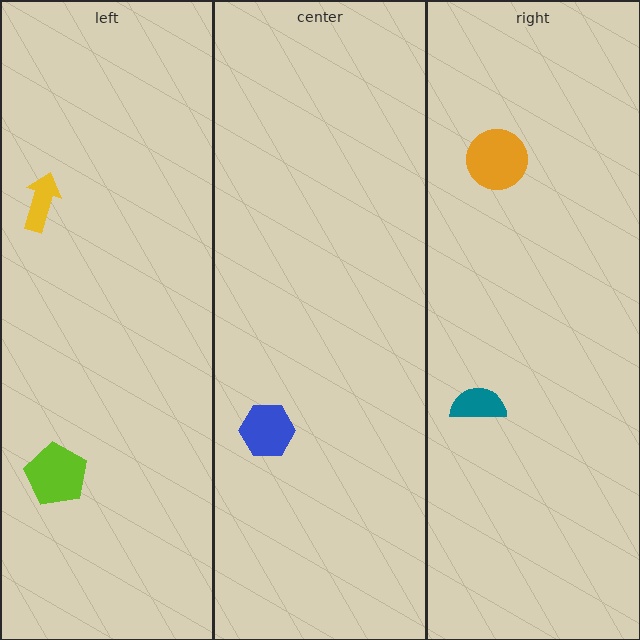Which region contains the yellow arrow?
The left region.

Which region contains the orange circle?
The right region.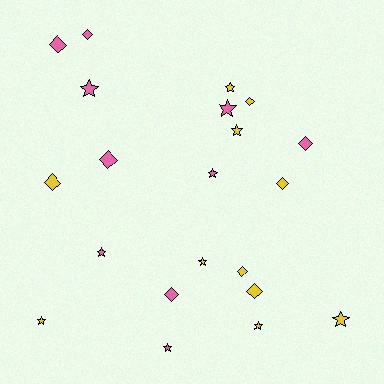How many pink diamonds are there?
There are 5 pink diamonds.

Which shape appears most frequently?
Star, with 11 objects.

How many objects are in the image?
There are 21 objects.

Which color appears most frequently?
Yellow, with 11 objects.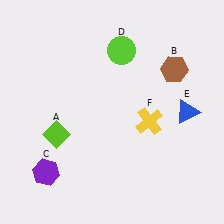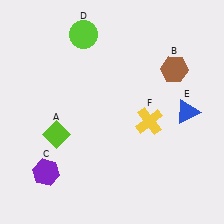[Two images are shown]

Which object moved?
The lime circle (D) moved left.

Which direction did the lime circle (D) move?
The lime circle (D) moved left.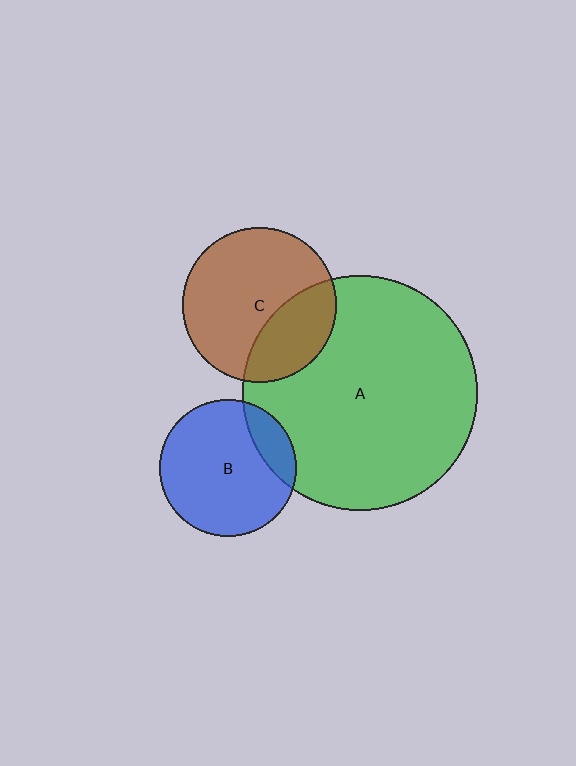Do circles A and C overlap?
Yes.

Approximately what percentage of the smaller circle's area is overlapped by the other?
Approximately 30%.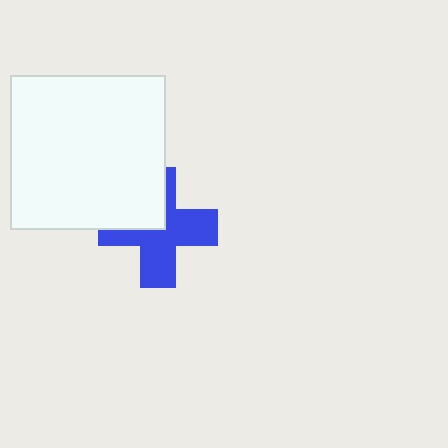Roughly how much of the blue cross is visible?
Most of it is visible (roughly 67%).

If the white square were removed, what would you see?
You would see the complete blue cross.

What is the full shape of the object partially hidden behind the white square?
The partially hidden object is a blue cross.